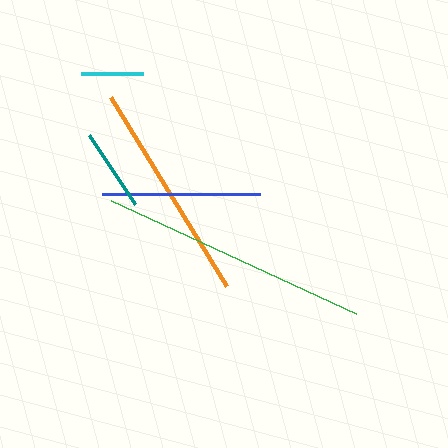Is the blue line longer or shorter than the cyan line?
The blue line is longer than the cyan line.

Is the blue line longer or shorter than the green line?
The green line is longer than the blue line.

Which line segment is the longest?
The green line is the longest at approximately 270 pixels.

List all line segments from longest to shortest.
From longest to shortest: green, orange, blue, teal, cyan.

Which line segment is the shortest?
The cyan line is the shortest at approximately 62 pixels.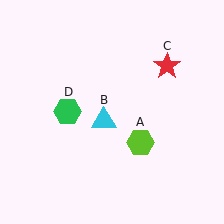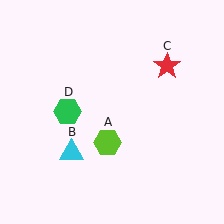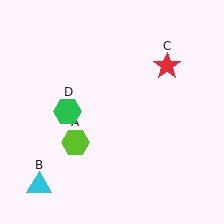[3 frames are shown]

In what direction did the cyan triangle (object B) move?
The cyan triangle (object B) moved down and to the left.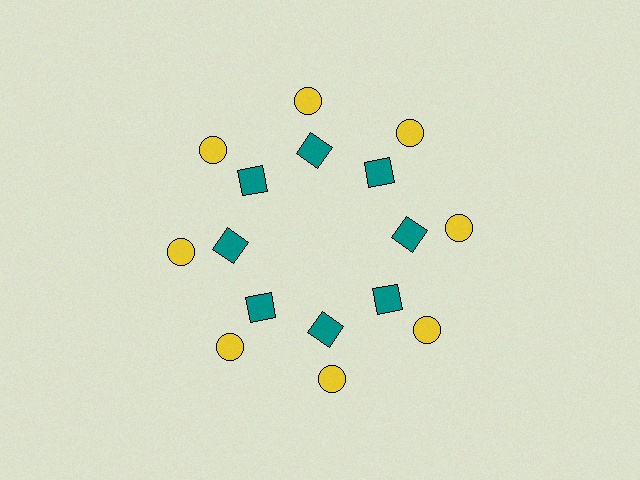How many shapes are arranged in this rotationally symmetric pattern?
There are 16 shapes, arranged in 8 groups of 2.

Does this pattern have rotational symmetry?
Yes, this pattern has 8-fold rotational symmetry. It looks the same after rotating 45 degrees around the center.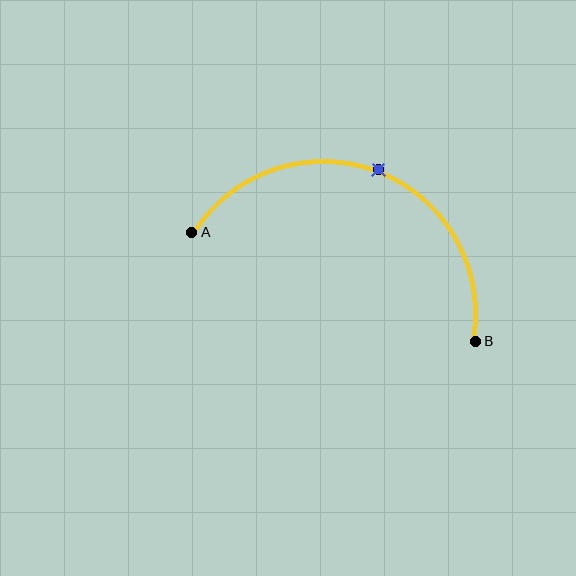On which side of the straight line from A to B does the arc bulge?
The arc bulges above the straight line connecting A and B.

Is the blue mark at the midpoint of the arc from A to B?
Yes. The blue mark lies on the arc at equal arc-length from both A and B — it is the arc midpoint.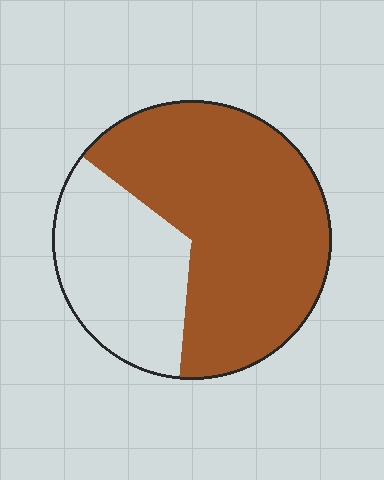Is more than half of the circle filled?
Yes.